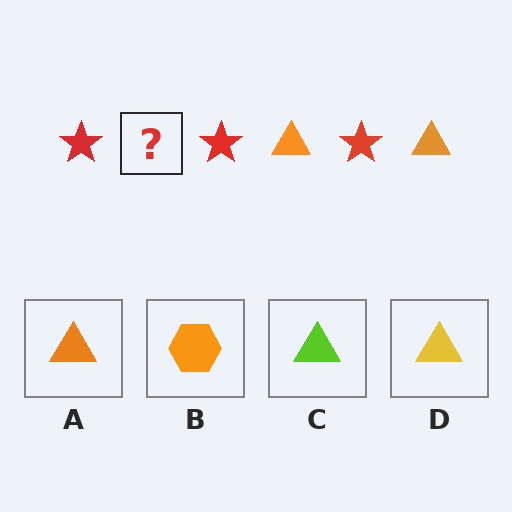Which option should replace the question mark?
Option A.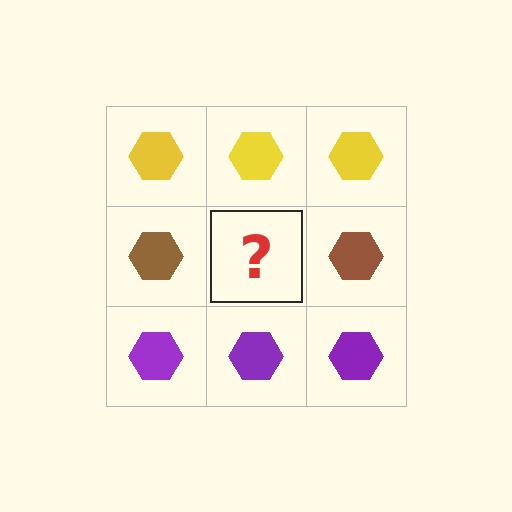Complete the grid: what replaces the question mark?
The question mark should be replaced with a brown hexagon.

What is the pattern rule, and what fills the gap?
The rule is that each row has a consistent color. The gap should be filled with a brown hexagon.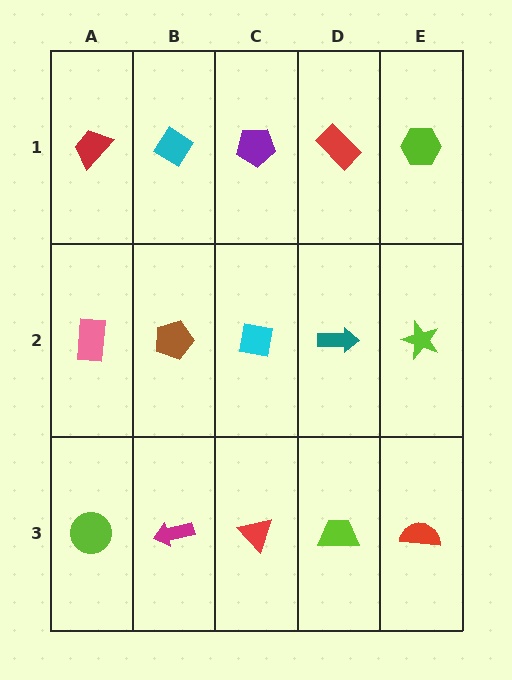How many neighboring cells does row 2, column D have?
4.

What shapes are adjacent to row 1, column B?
A brown pentagon (row 2, column B), a red trapezoid (row 1, column A), a purple pentagon (row 1, column C).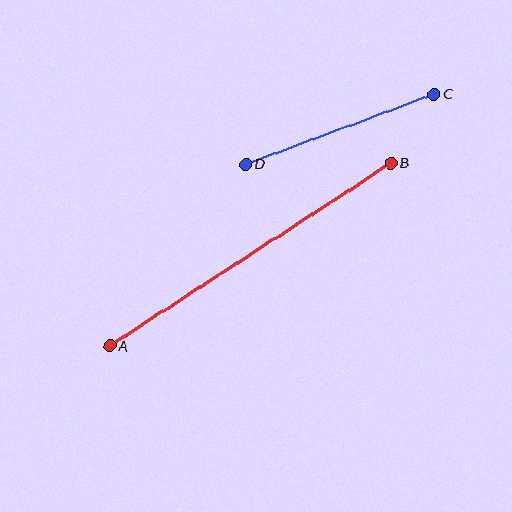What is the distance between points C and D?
The distance is approximately 201 pixels.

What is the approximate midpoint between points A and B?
The midpoint is at approximately (250, 255) pixels.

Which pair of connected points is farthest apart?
Points A and B are farthest apart.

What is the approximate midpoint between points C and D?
The midpoint is at approximately (340, 129) pixels.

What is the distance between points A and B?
The distance is approximately 336 pixels.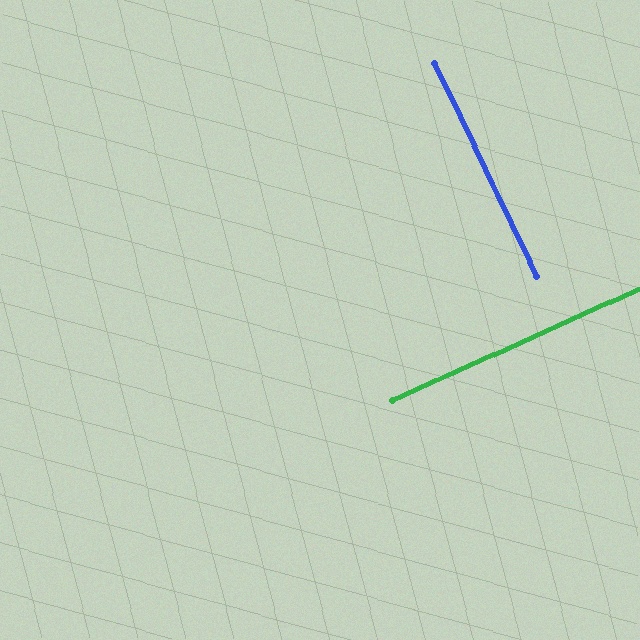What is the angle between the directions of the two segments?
Approximately 89 degrees.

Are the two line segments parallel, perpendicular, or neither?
Perpendicular — they meet at approximately 89°.